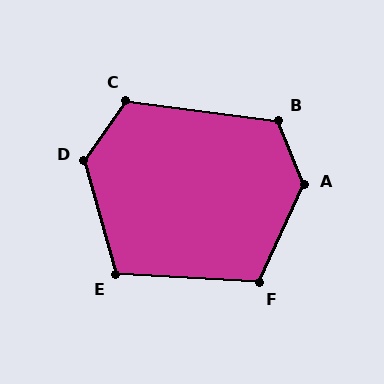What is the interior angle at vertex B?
Approximately 119 degrees (obtuse).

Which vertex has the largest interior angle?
A, at approximately 134 degrees.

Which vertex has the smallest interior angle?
E, at approximately 109 degrees.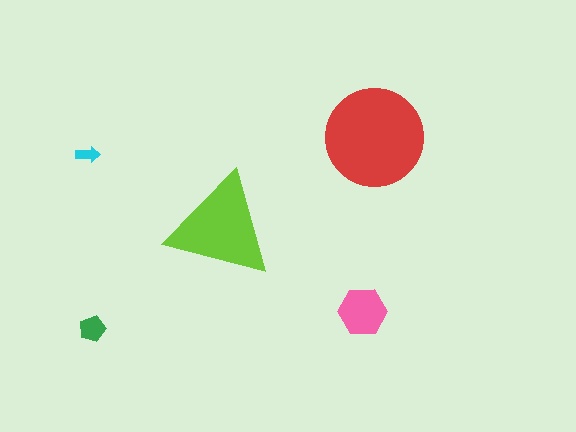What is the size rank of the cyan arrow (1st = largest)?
5th.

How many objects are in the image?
There are 5 objects in the image.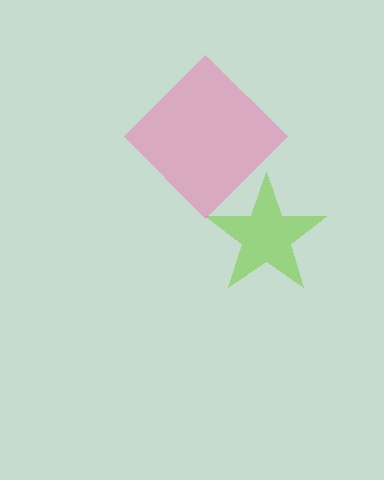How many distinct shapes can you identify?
There are 2 distinct shapes: a lime star, a pink diamond.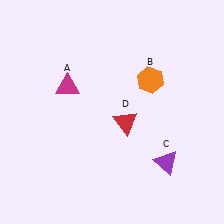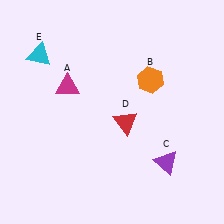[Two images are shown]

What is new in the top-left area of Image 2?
A cyan triangle (E) was added in the top-left area of Image 2.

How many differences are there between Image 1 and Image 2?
There is 1 difference between the two images.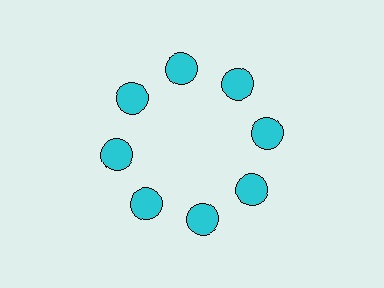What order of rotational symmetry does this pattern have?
This pattern has 8-fold rotational symmetry.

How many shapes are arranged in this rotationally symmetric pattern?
There are 8 shapes, arranged in 8 groups of 1.